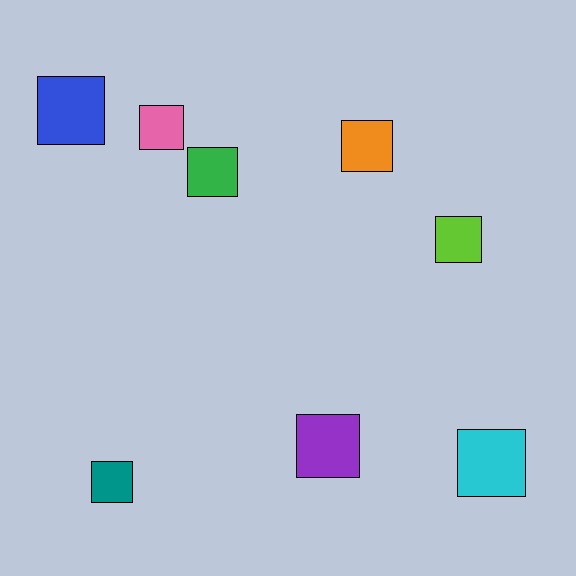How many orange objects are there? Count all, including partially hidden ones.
There is 1 orange object.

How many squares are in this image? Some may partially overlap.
There are 8 squares.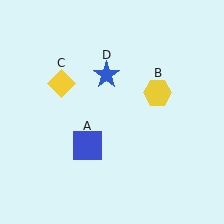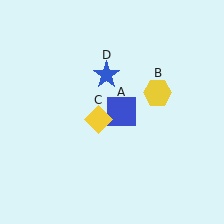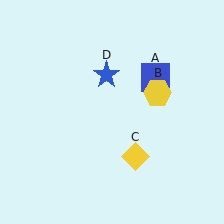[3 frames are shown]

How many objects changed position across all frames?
2 objects changed position: blue square (object A), yellow diamond (object C).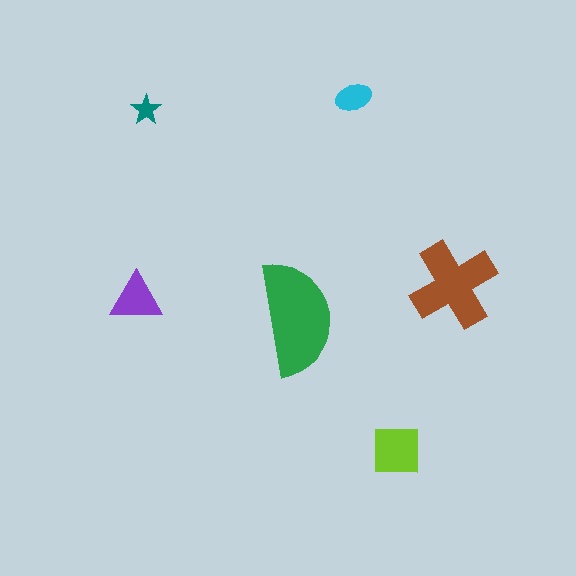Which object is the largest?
The green semicircle.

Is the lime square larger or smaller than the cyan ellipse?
Larger.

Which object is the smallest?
The teal star.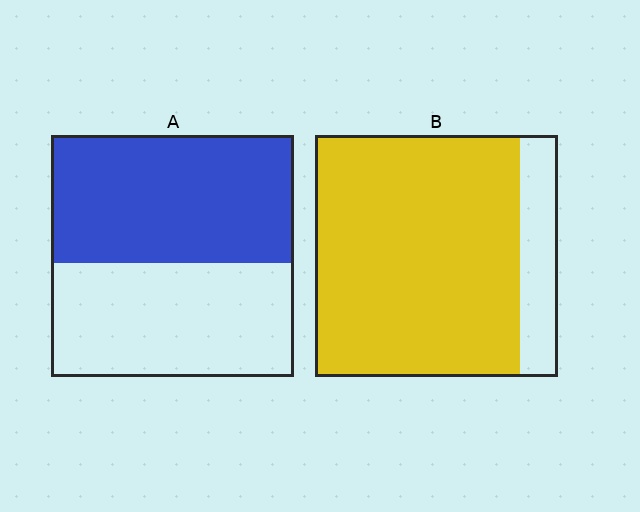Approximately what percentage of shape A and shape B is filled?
A is approximately 55% and B is approximately 85%.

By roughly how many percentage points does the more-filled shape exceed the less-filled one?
By roughly 30 percentage points (B over A).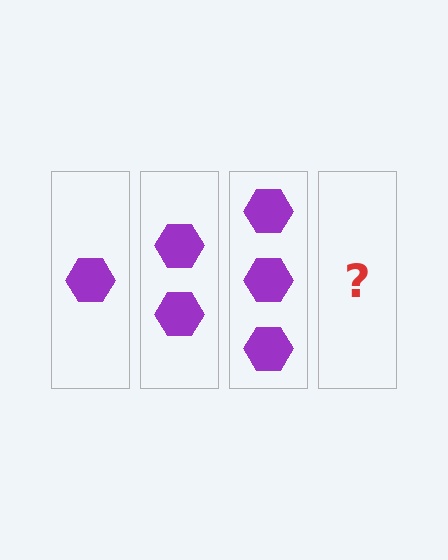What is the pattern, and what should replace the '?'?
The pattern is that each step adds one more hexagon. The '?' should be 4 hexagons.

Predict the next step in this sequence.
The next step is 4 hexagons.